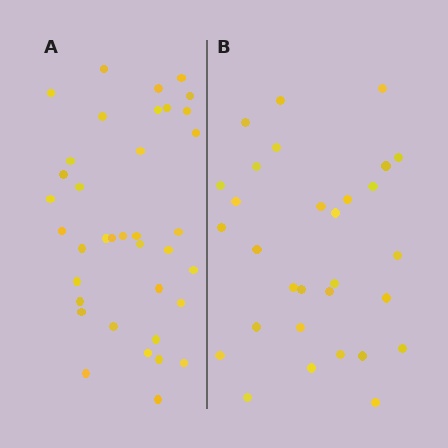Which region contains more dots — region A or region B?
Region A (the left region) has more dots.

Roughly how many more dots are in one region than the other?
Region A has roughly 8 or so more dots than region B.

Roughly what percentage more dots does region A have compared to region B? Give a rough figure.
About 25% more.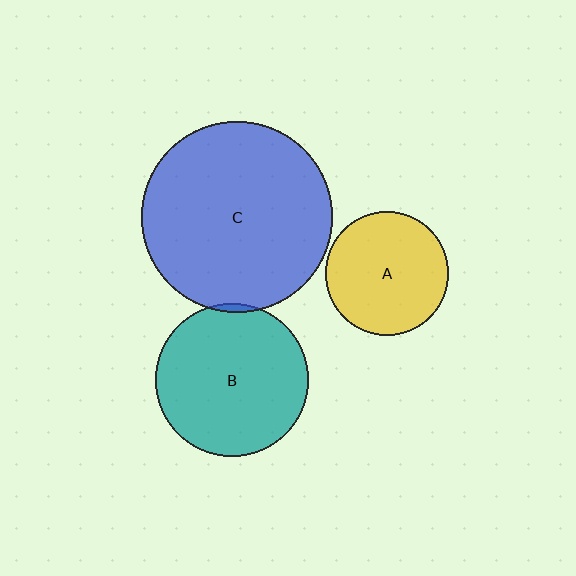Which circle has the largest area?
Circle C (blue).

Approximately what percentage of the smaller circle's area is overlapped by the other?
Approximately 5%.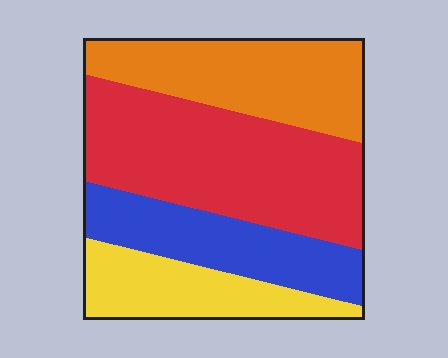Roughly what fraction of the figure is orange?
Orange covers about 25% of the figure.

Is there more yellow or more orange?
Orange.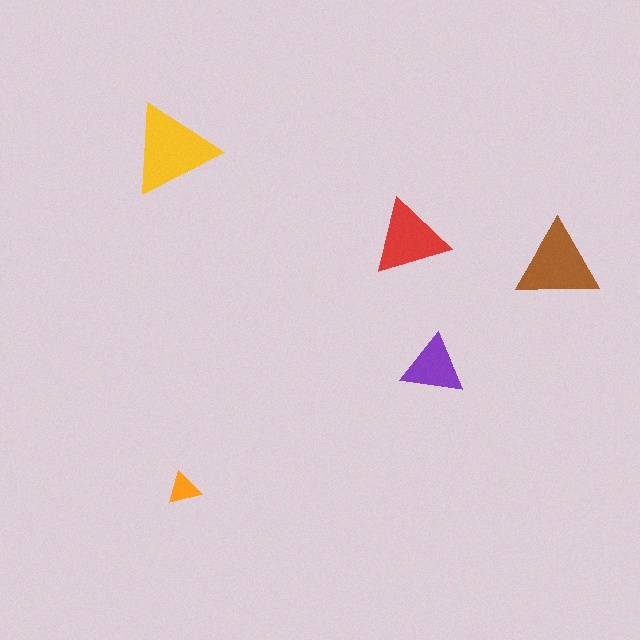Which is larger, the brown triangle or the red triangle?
The brown one.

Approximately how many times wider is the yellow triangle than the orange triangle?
About 2.5 times wider.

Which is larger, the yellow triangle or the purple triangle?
The yellow one.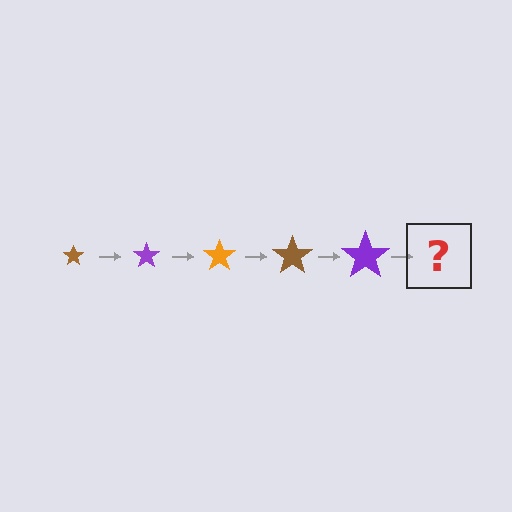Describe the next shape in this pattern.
It should be an orange star, larger than the previous one.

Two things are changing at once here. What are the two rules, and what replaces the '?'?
The two rules are that the star grows larger each step and the color cycles through brown, purple, and orange. The '?' should be an orange star, larger than the previous one.